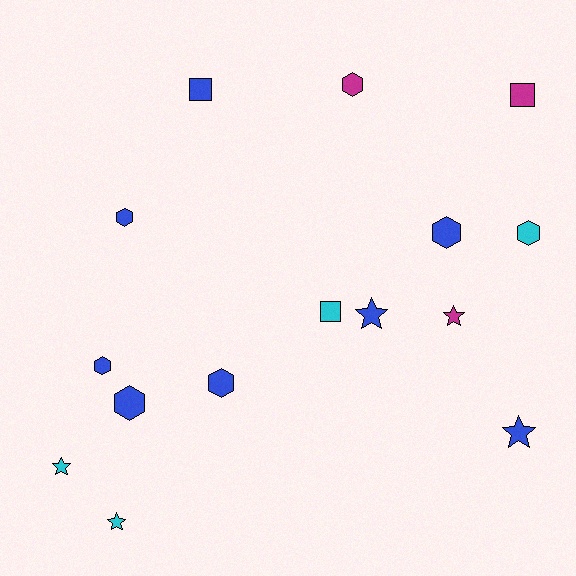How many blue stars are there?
There are 2 blue stars.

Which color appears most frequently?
Blue, with 8 objects.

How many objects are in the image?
There are 15 objects.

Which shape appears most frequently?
Hexagon, with 7 objects.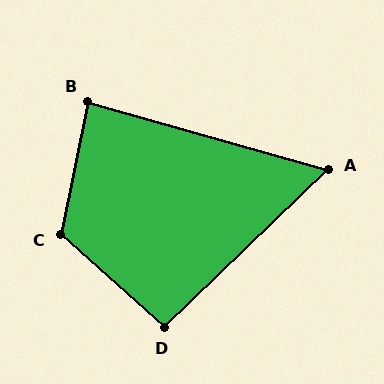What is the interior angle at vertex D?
Approximately 94 degrees (approximately right).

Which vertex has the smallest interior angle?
A, at approximately 60 degrees.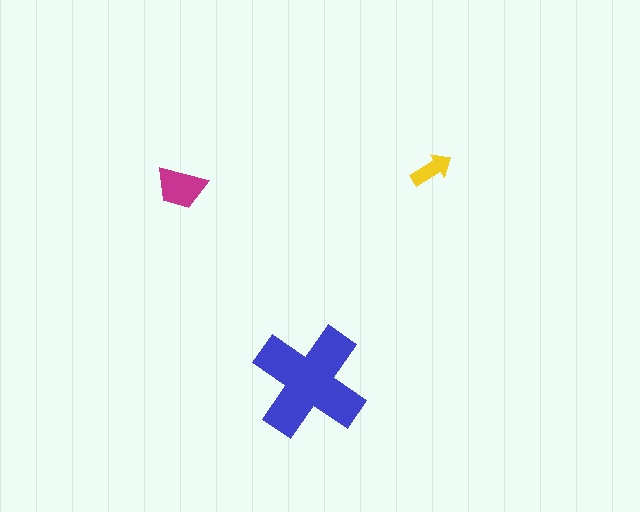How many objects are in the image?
There are 3 objects in the image.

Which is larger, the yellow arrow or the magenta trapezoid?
The magenta trapezoid.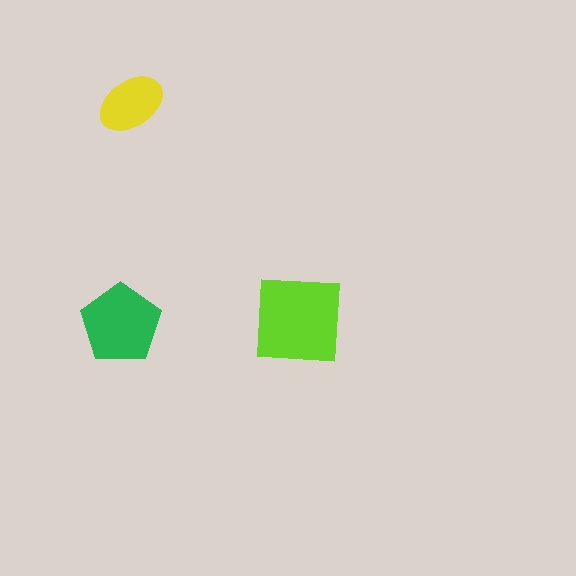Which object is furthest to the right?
The lime square is rightmost.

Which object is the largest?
The lime square.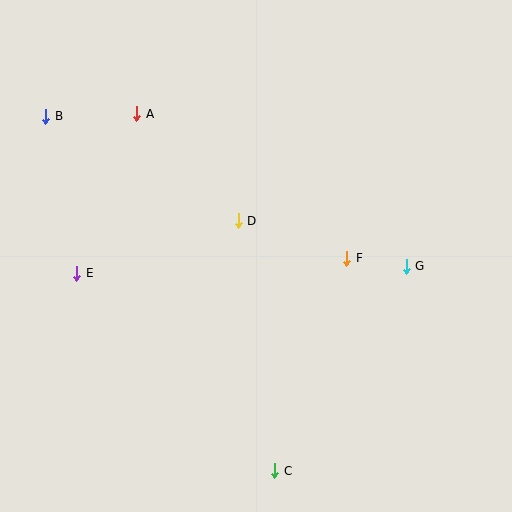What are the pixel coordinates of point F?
Point F is at (347, 258).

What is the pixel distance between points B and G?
The distance between B and G is 390 pixels.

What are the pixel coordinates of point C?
Point C is at (275, 471).